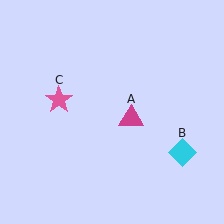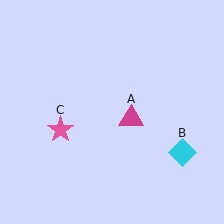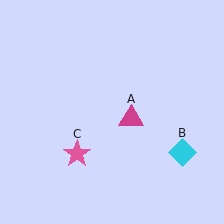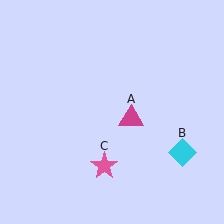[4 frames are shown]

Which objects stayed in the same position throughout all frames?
Magenta triangle (object A) and cyan diamond (object B) remained stationary.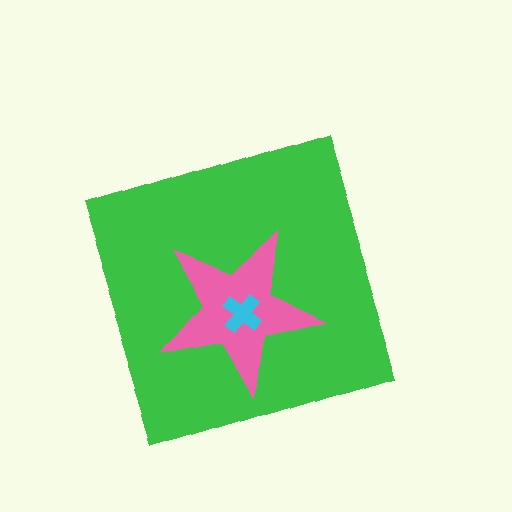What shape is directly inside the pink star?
The cyan cross.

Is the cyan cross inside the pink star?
Yes.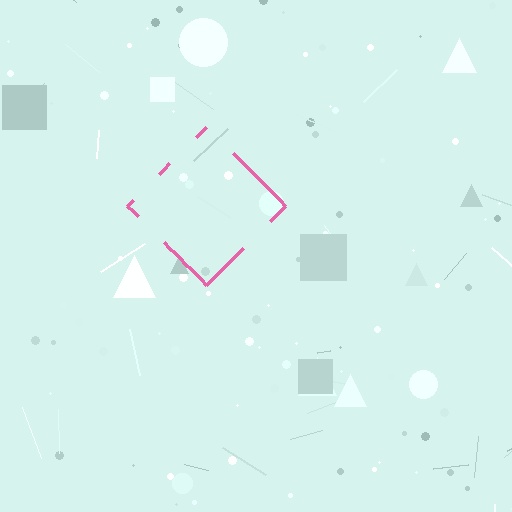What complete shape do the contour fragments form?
The contour fragments form a diamond.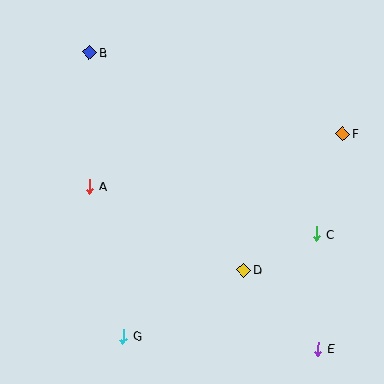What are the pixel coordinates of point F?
Point F is at (343, 133).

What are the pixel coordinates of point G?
Point G is at (124, 336).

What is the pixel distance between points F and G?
The distance between F and G is 298 pixels.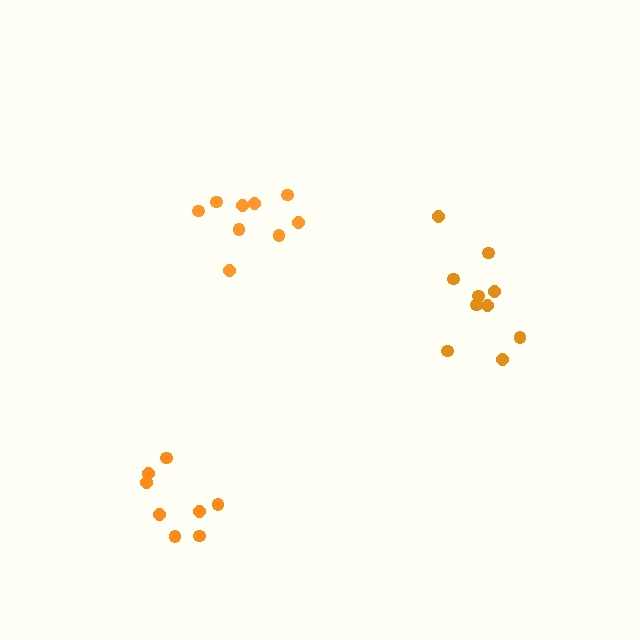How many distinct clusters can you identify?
There are 3 distinct clusters.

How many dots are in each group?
Group 1: 10 dots, Group 2: 8 dots, Group 3: 9 dots (27 total).